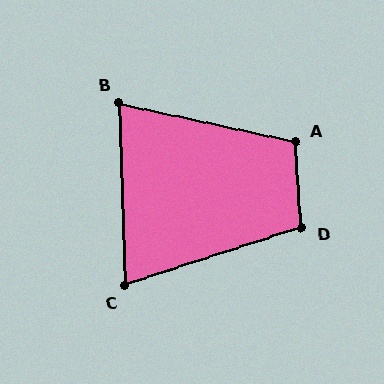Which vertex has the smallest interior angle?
C, at approximately 74 degrees.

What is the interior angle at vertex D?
Approximately 104 degrees (obtuse).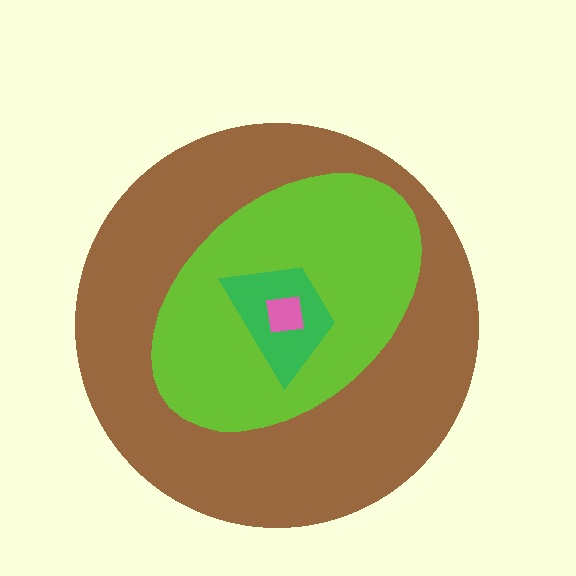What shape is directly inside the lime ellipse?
The green trapezoid.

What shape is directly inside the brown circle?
The lime ellipse.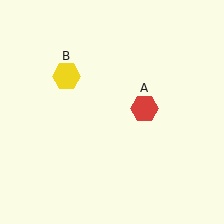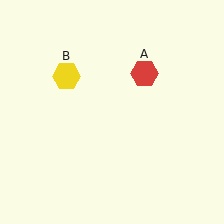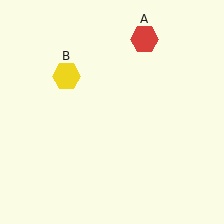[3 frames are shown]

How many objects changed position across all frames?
1 object changed position: red hexagon (object A).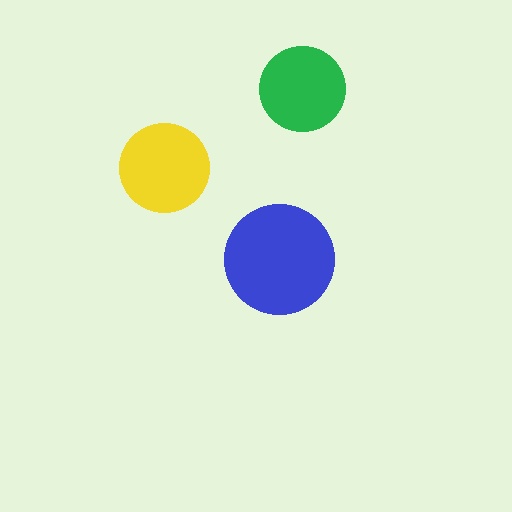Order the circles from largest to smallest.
the blue one, the yellow one, the green one.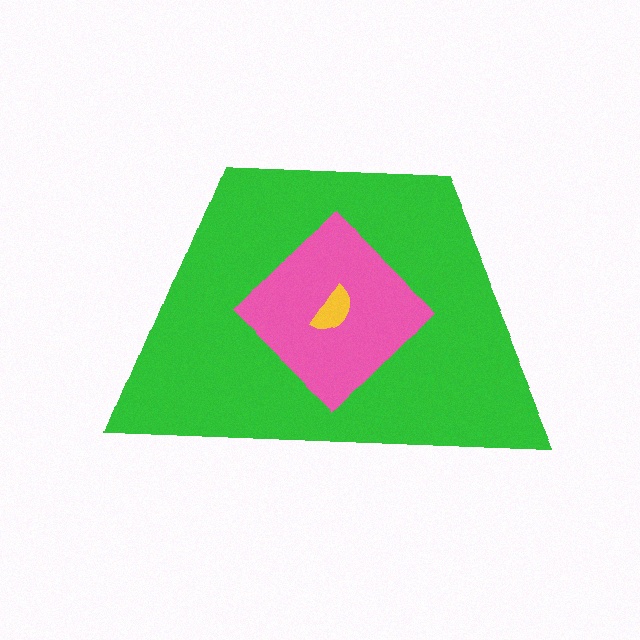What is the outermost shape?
The green trapezoid.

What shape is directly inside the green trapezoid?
The pink diamond.